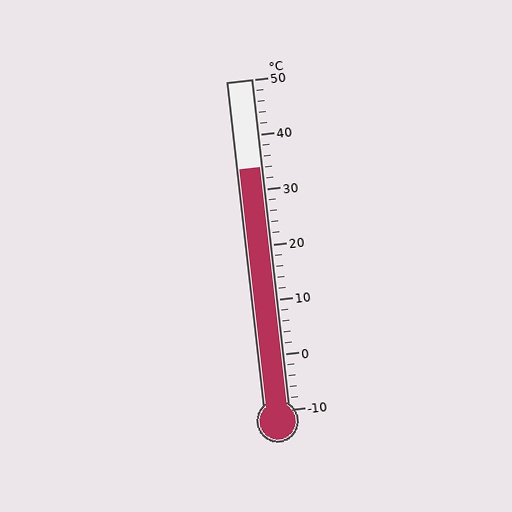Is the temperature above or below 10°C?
The temperature is above 10°C.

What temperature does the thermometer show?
The thermometer shows approximately 34°C.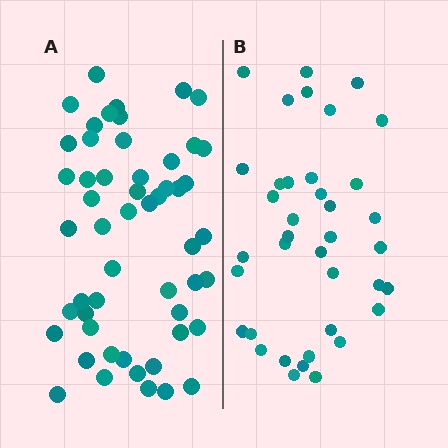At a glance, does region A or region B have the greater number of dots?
Region A (the left region) has more dots.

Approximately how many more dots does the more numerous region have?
Region A has approximately 15 more dots than region B.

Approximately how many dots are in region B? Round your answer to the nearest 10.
About 40 dots. (The exact count is 38, which rounds to 40.)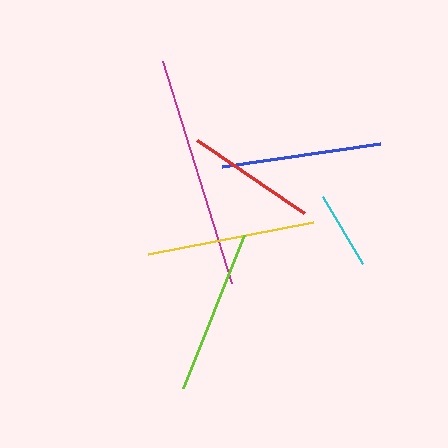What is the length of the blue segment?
The blue segment is approximately 160 pixels long.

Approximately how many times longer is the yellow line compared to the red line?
The yellow line is approximately 1.3 times the length of the red line.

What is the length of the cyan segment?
The cyan segment is approximately 79 pixels long.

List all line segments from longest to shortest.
From longest to shortest: magenta, yellow, lime, blue, red, cyan.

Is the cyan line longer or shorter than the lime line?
The lime line is longer than the cyan line.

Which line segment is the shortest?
The cyan line is the shortest at approximately 79 pixels.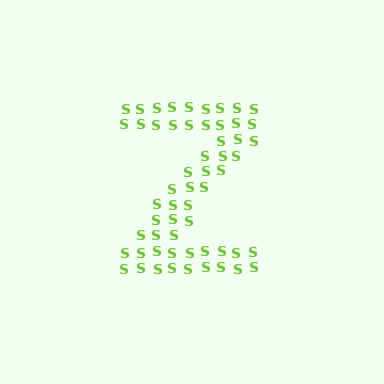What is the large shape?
The large shape is the letter Z.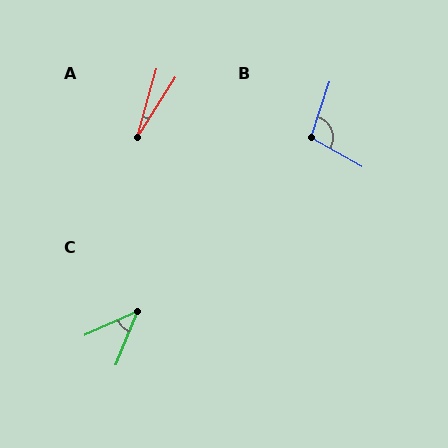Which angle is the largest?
B, at approximately 101 degrees.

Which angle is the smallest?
A, at approximately 16 degrees.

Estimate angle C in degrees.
Approximately 44 degrees.